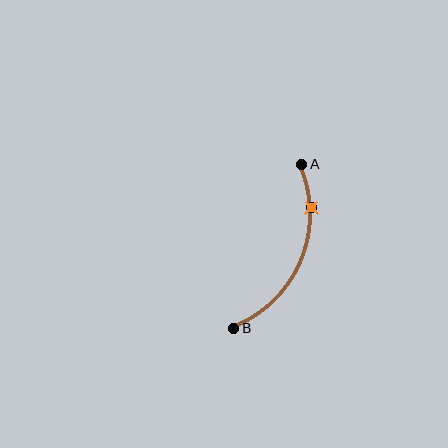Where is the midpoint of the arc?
The arc midpoint is the point on the curve farthest from the straight line joining A and B. It sits to the right of that line.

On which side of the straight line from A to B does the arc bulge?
The arc bulges to the right of the straight line connecting A and B.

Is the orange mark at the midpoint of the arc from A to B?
No. The orange mark lies on the arc but is closer to endpoint A. The arc midpoint would be at the point on the curve equidistant along the arc from both A and B.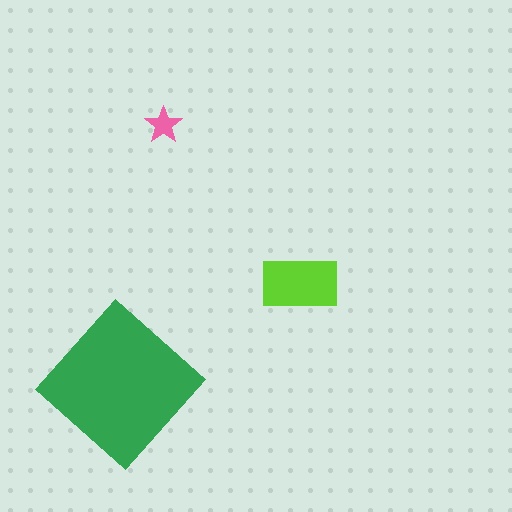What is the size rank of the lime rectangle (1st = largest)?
2nd.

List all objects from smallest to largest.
The pink star, the lime rectangle, the green diamond.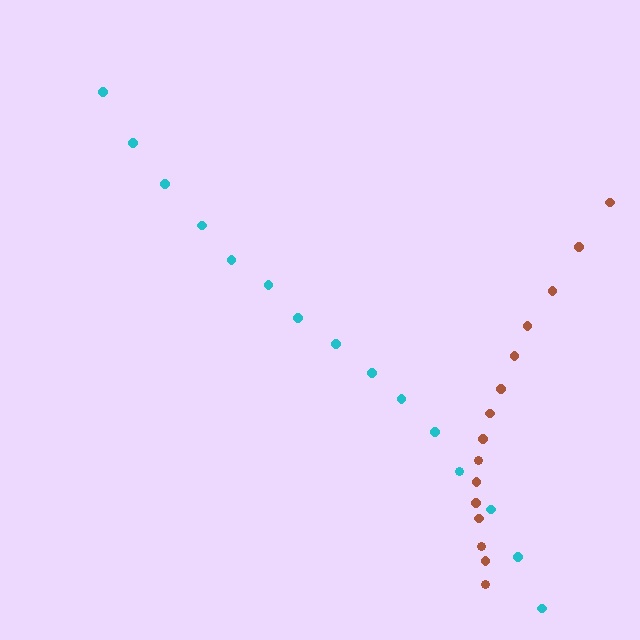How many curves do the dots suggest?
There are 2 distinct paths.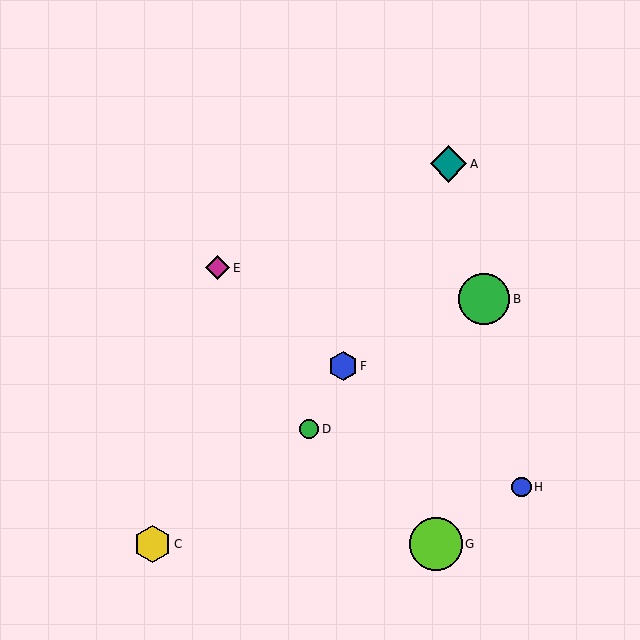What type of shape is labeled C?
Shape C is a yellow hexagon.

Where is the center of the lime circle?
The center of the lime circle is at (436, 544).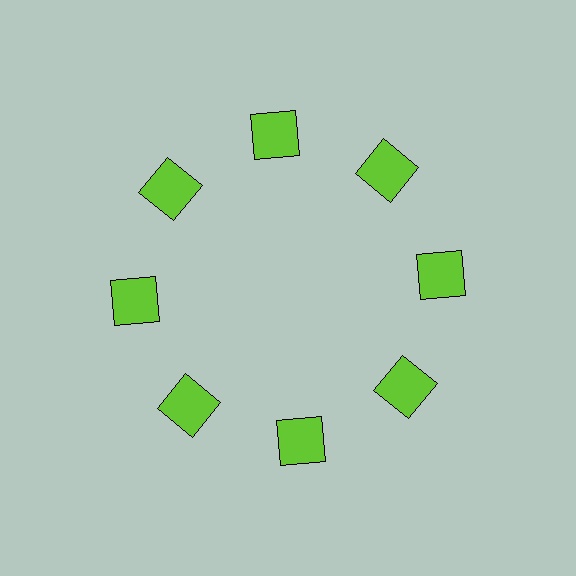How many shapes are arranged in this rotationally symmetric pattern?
There are 8 shapes, arranged in 8 groups of 1.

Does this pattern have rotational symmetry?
Yes, this pattern has 8-fold rotational symmetry. It looks the same after rotating 45 degrees around the center.